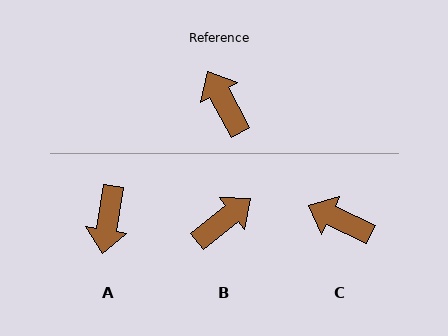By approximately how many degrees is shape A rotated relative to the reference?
Approximately 141 degrees counter-clockwise.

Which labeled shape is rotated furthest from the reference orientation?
A, about 141 degrees away.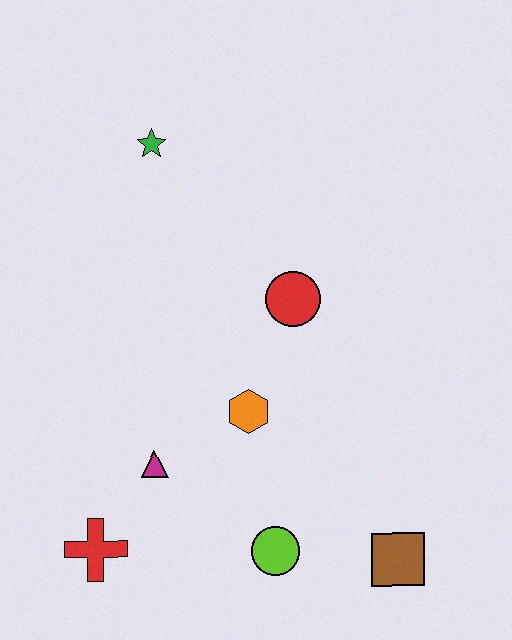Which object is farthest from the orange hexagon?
The green star is farthest from the orange hexagon.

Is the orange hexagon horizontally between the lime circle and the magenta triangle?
Yes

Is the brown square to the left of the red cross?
No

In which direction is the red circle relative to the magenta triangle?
The red circle is above the magenta triangle.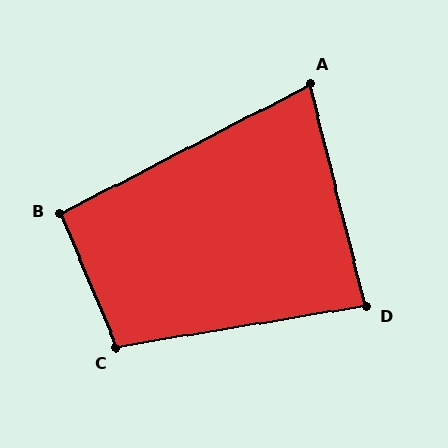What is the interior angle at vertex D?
Approximately 85 degrees (approximately right).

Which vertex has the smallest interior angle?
A, at approximately 77 degrees.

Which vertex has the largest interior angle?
C, at approximately 103 degrees.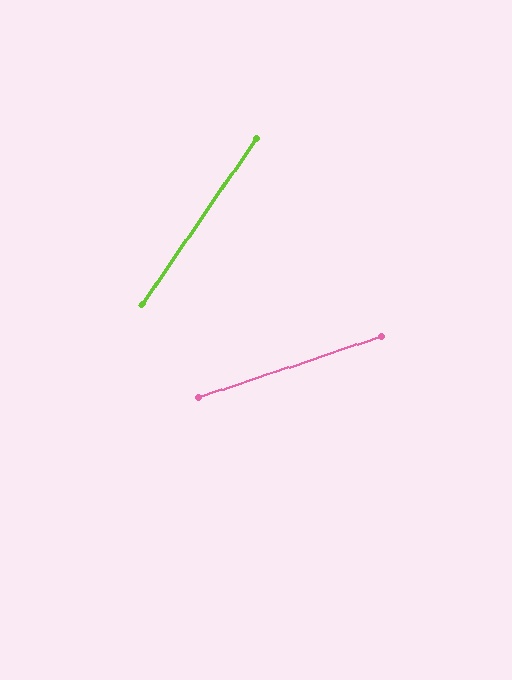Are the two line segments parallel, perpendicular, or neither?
Neither parallel nor perpendicular — they differ by about 37°.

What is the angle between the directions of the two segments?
Approximately 37 degrees.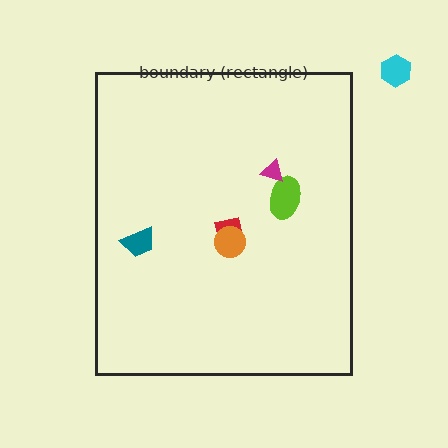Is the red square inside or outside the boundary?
Inside.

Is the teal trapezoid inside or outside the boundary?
Inside.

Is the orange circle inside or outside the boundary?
Inside.